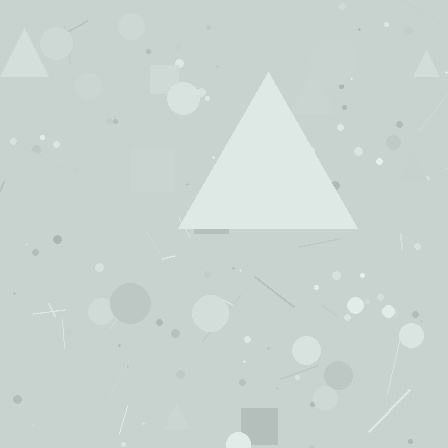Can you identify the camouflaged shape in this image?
The camouflaged shape is a triangle.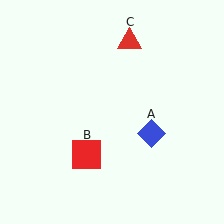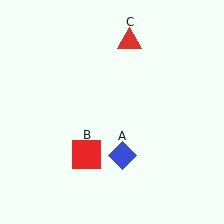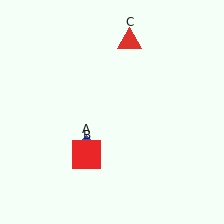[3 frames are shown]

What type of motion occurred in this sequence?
The blue diamond (object A) rotated clockwise around the center of the scene.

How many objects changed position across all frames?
1 object changed position: blue diamond (object A).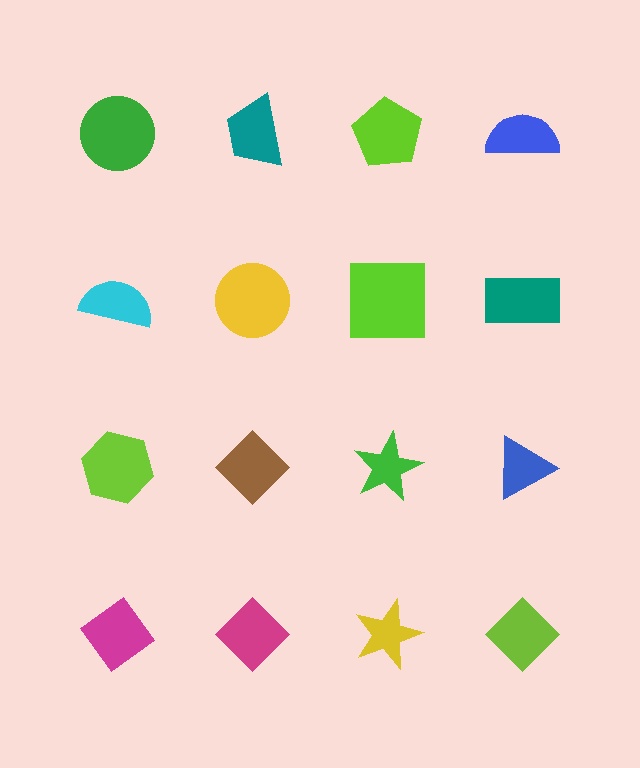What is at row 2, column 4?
A teal rectangle.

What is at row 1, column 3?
A lime pentagon.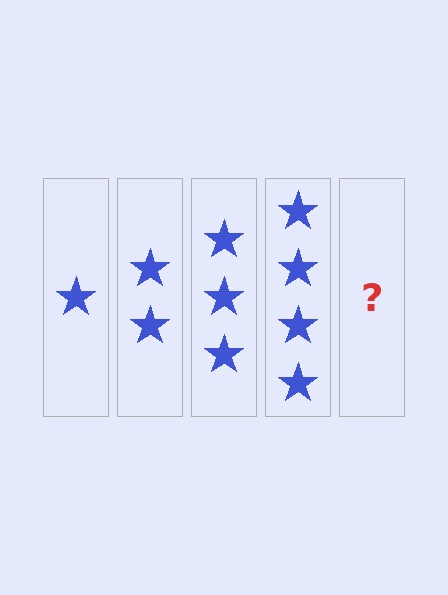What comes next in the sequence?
The next element should be 5 stars.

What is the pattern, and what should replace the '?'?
The pattern is that each step adds one more star. The '?' should be 5 stars.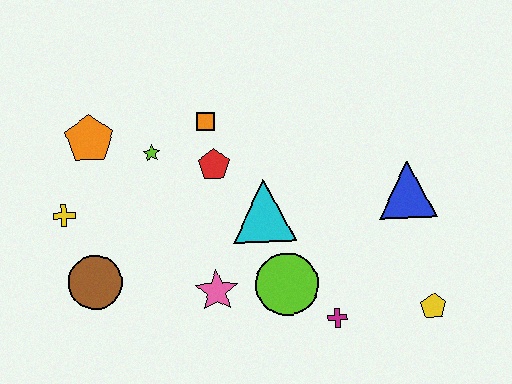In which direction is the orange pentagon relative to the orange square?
The orange pentagon is to the left of the orange square.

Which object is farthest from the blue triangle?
The yellow cross is farthest from the blue triangle.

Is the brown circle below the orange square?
Yes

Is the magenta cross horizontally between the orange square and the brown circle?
No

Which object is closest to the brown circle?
The yellow cross is closest to the brown circle.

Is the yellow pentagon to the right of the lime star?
Yes